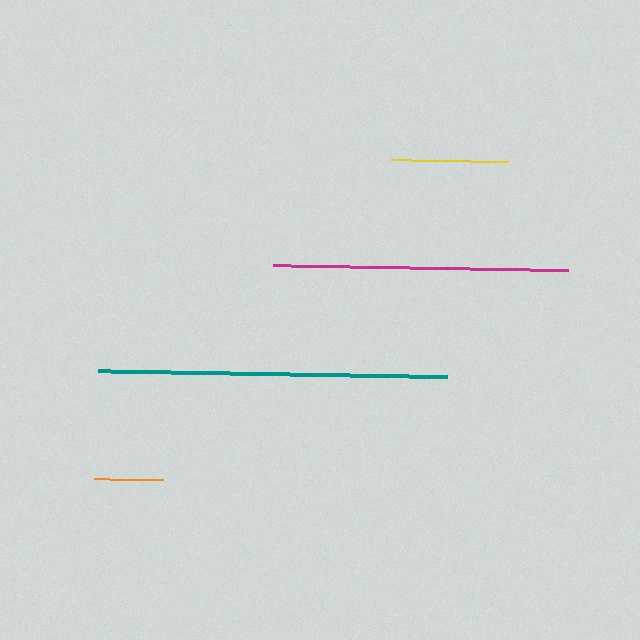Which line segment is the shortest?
The orange line is the shortest at approximately 69 pixels.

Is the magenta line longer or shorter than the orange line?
The magenta line is longer than the orange line.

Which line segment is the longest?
The teal line is the longest at approximately 349 pixels.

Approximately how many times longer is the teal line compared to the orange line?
The teal line is approximately 5.1 times the length of the orange line.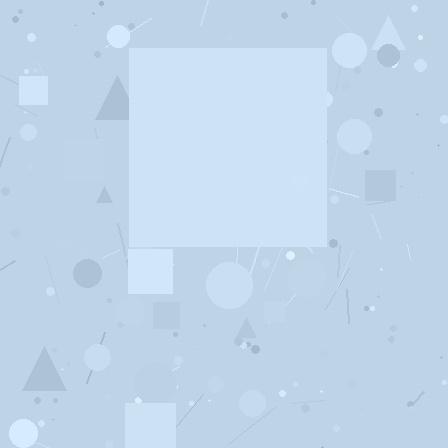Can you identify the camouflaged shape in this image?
The camouflaged shape is a square.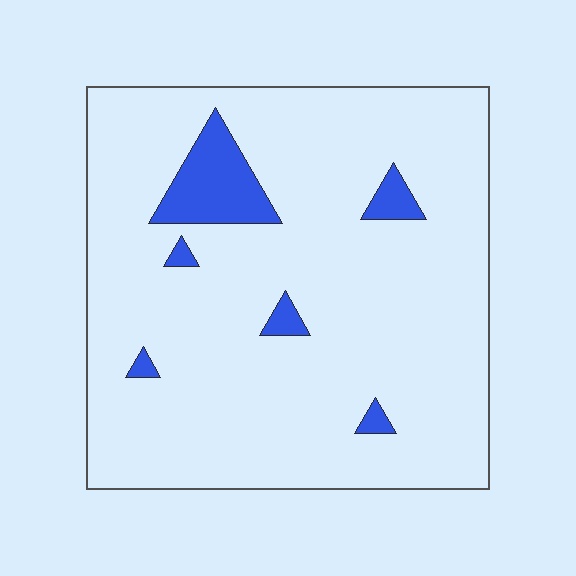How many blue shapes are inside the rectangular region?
6.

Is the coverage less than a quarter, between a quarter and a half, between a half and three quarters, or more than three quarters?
Less than a quarter.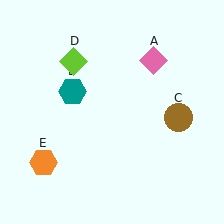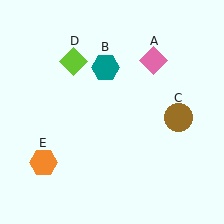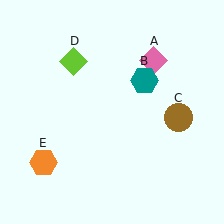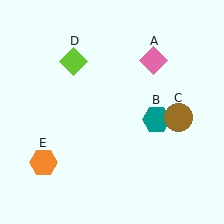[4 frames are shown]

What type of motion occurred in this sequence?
The teal hexagon (object B) rotated clockwise around the center of the scene.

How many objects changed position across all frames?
1 object changed position: teal hexagon (object B).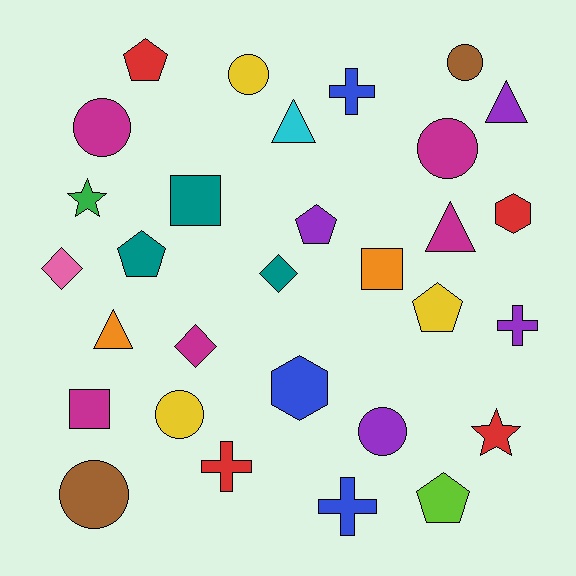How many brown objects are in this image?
There are 2 brown objects.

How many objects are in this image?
There are 30 objects.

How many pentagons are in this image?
There are 5 pentagons.